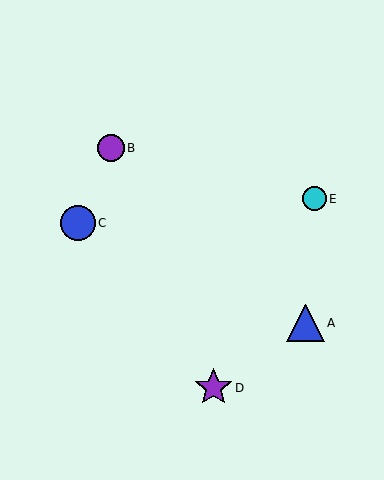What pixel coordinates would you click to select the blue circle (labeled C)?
Click at (78, 223) to select the blue circle C.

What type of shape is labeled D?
Shape D is a purple star.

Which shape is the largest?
The purple star (labeled D) is the largest.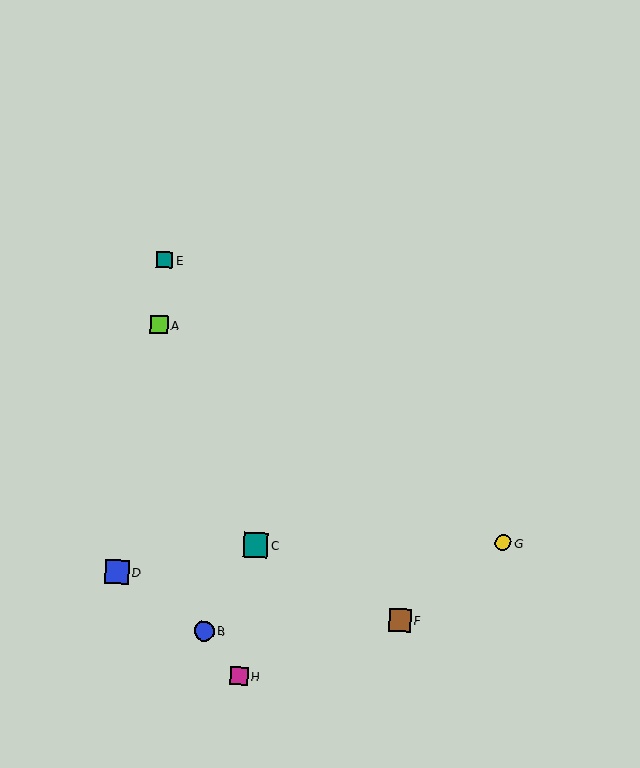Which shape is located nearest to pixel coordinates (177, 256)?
The teal square (labeled E) at (165, 260) is nearest to that location.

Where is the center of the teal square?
The center of the teal square is at (165, 260).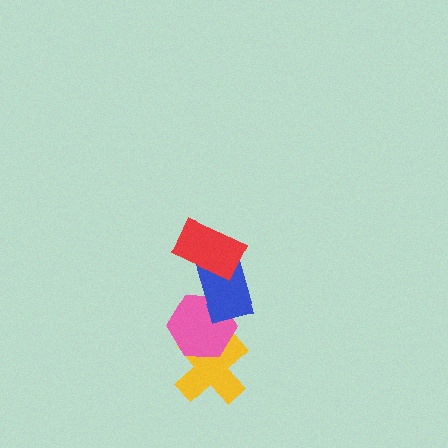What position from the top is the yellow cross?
The yellow cross is 4th from the top.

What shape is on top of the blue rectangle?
The red rectangle is on top of the blue rectangle.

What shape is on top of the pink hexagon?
The blue rectangle is on top of the pink hexagon.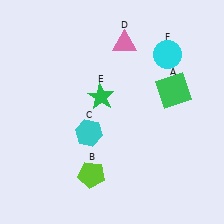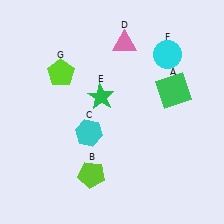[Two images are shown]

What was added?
A lime pentagon (G) was added in Image 2.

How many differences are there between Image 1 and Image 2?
There is 1 difference between the two images.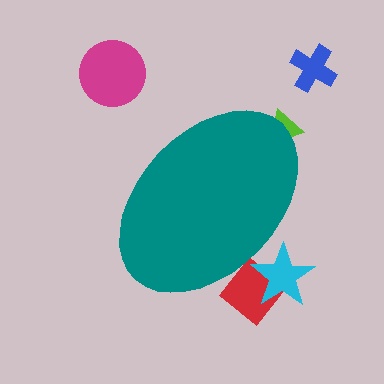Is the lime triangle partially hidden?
Yes, the lime triangle is partially hidden behind the teal ellipse.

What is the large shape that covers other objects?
A teal ellipse.